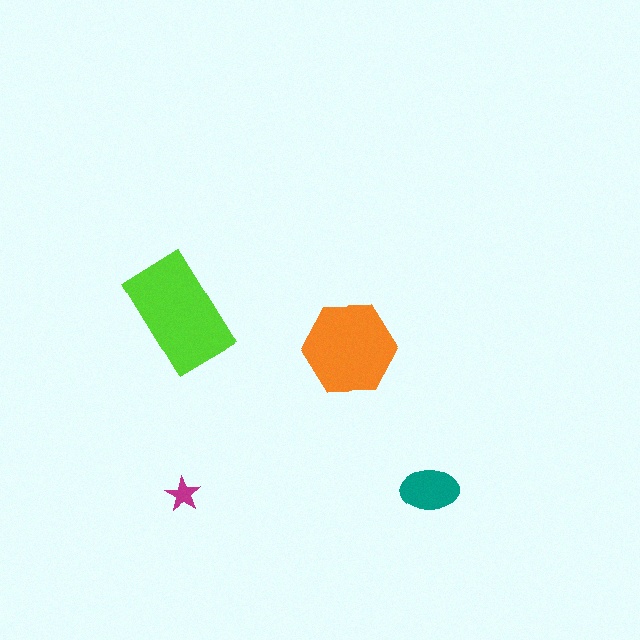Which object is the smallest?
The magenta star.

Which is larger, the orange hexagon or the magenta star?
The orange hexagon.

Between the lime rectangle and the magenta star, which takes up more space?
The lime rectangle.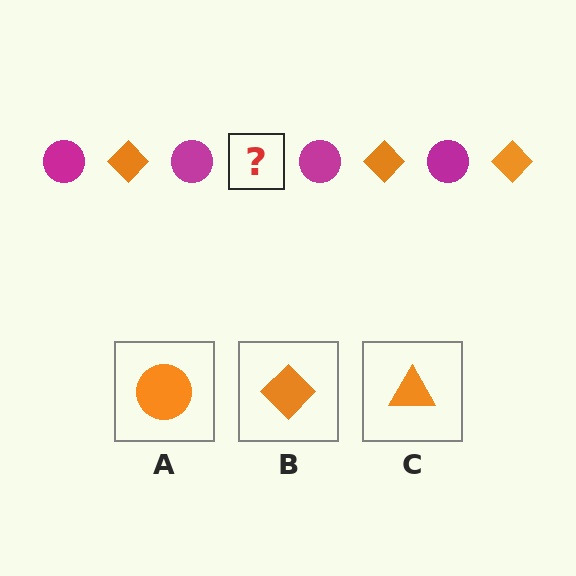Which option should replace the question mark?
Option B.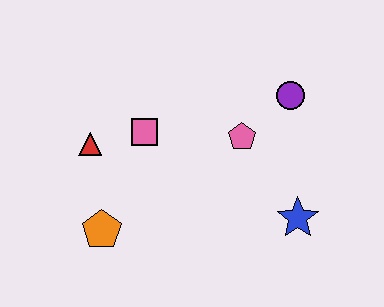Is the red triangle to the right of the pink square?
No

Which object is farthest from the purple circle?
The orange pentagon is farthest from the purple circle.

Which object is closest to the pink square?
The red triangle is closest to the pink square.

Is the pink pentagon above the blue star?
Yes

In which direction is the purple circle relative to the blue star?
The purple circle is above the blue star.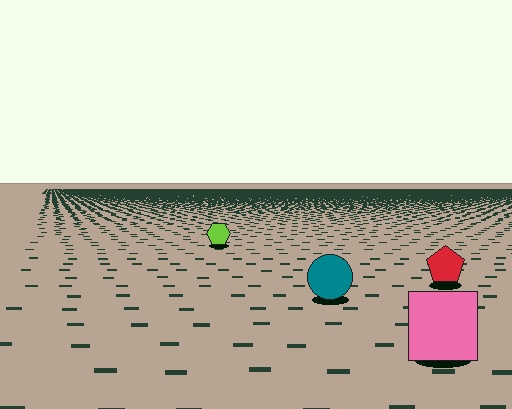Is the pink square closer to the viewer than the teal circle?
Yes. The pink square is closer — you can tell from the texture gradient: the ground texture is coarser near it.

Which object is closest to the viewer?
The pink square is closest. The texture marks near it are larger and more spread out.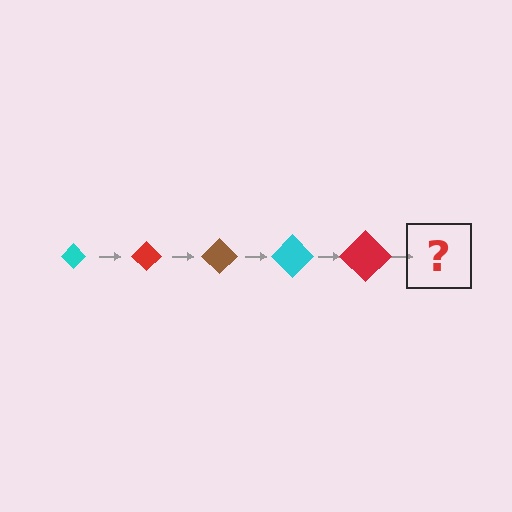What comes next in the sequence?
The next element should be a brown diamond, larger than the previous one.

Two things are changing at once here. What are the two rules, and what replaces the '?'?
The two rules are that the diamond grows larger each step and the color cycles through cyan, red, and brown. The '?' should be a brown diamond, larger than the previous one.